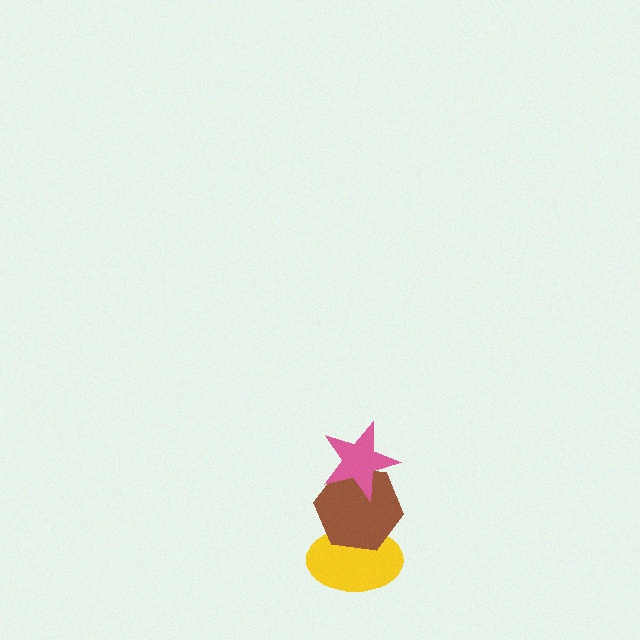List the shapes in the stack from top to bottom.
From top to bottom: the pink star, the brown hexagon, the yellow ellipse.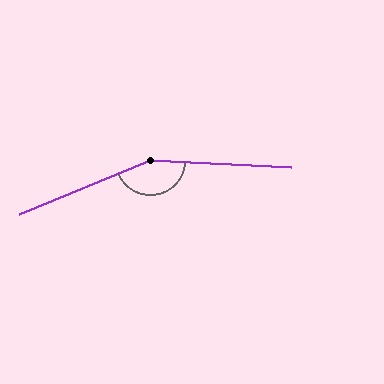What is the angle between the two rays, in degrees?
Approximately 155 degrees.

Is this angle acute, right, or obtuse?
It is obtuse.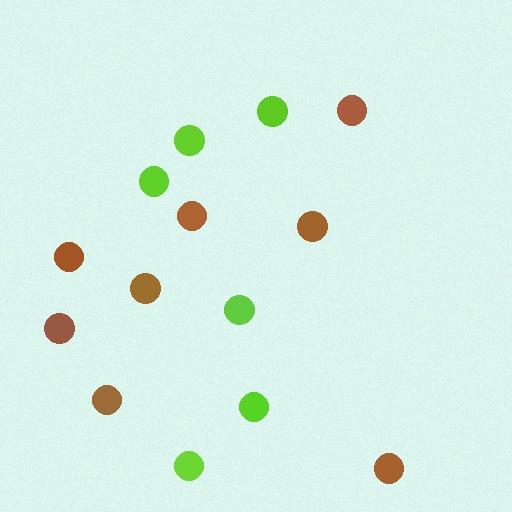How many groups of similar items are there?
There are 2 groups: one group of brown circles (8) and one group of lime circles (6).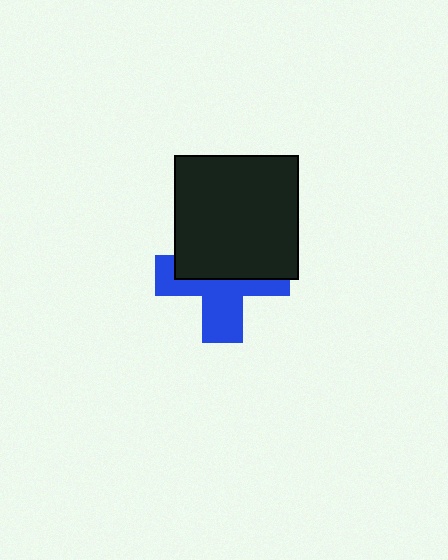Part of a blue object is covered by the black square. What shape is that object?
It is a cross.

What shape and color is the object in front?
The object in front is a black square.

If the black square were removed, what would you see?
You would see the complete blue cross.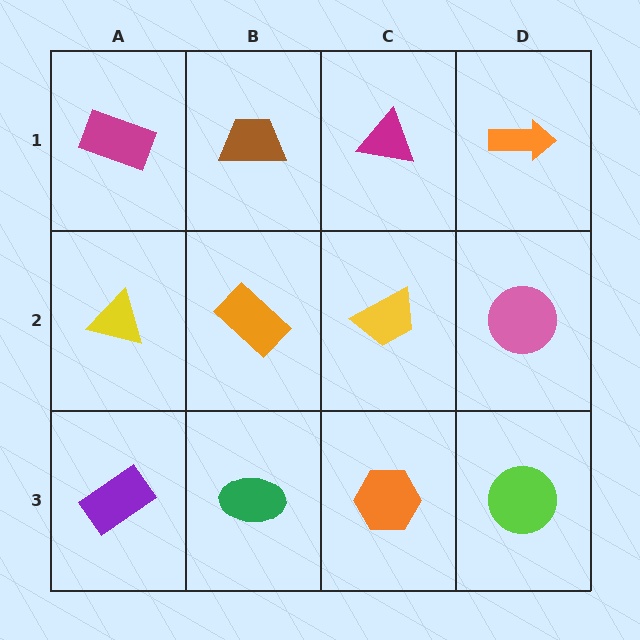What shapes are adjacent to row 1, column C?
A yellow trapezoid (row 2, column C), a brown trapezoid (row 1, column B), an orange arrow (row 1, column D).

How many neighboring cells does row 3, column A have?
2.